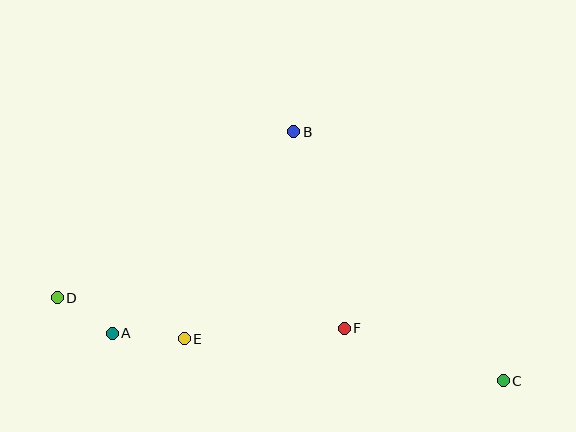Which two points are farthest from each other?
Points C and D are farthest from each other.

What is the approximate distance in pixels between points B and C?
The distance between B and C is approximately 325 pixels.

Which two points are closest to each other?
Points A and D are closest to each other.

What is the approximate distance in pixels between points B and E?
The distance between B and E is approximately 234 pixels.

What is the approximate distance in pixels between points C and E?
The distance between C and E is approximately 322 pixels.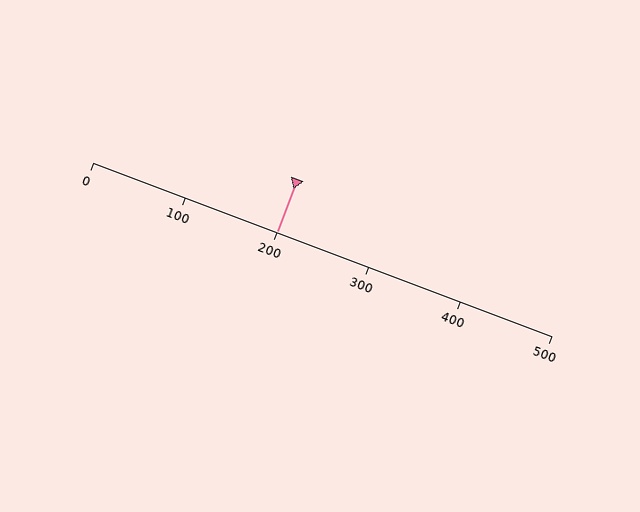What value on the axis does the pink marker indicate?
The marker indicates approximately 200.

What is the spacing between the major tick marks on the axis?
The major ticks are spaced 100 apart.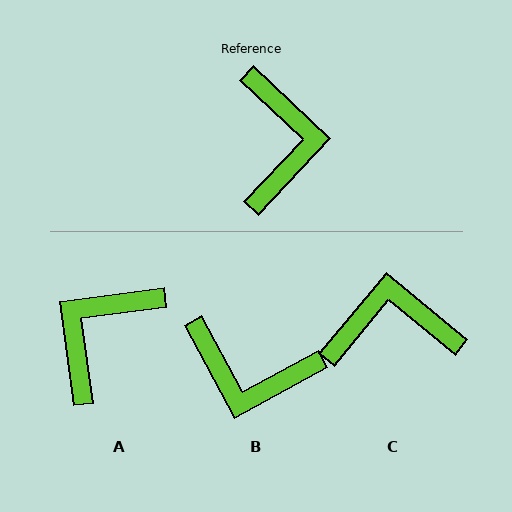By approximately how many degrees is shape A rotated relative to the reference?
Approximately 141 degrees counter-clockwise.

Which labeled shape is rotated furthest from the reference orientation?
A, about 141 degrees away.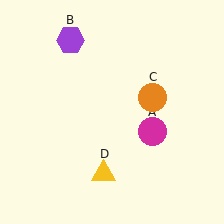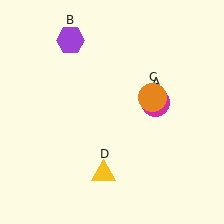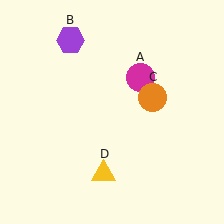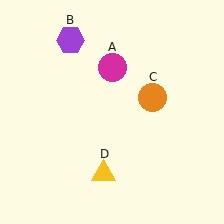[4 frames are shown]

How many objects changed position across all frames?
1 object changed position: magenta circle (object A).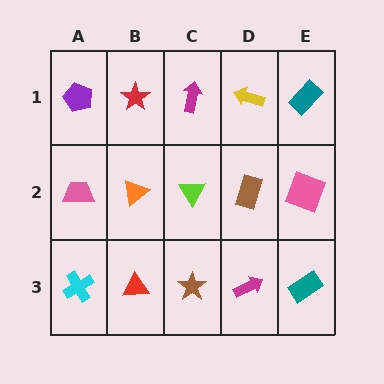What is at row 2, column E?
A pink square.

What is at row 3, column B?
A red triangle.